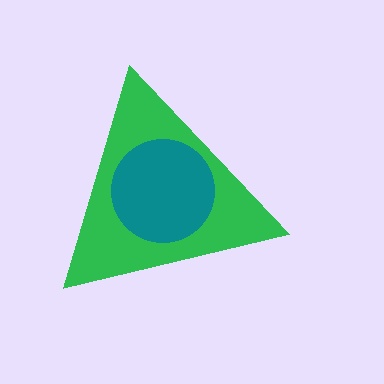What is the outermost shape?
The green triangle.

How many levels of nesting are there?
2.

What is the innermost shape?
The teal circle.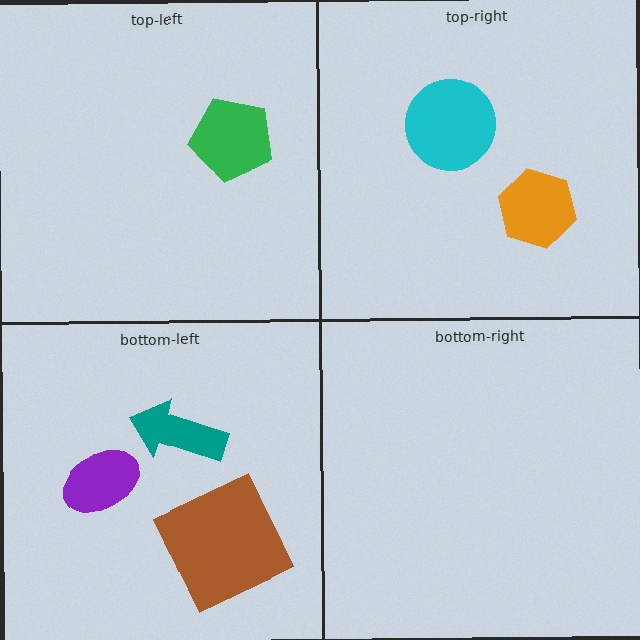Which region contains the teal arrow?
The bottom-left region.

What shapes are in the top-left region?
The green pentagon.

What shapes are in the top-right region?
The cyan circle, the orange hexagon.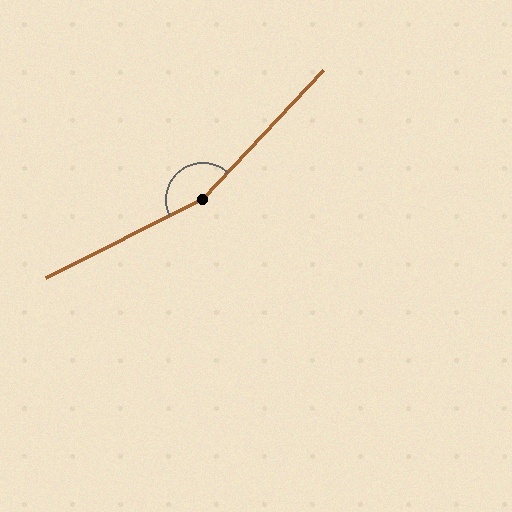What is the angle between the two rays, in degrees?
Approximately 160 degrees.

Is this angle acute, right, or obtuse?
It is obtuse.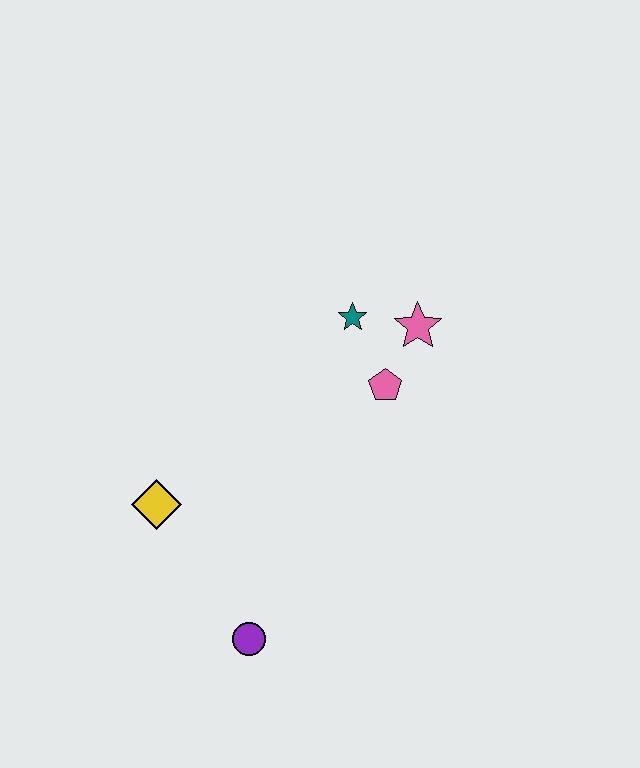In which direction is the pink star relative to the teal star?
The pink star is to the right of the teal star.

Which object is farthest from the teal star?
The purple circle is farthest from the teal star.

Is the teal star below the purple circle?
No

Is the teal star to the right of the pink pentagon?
No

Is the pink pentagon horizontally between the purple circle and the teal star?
No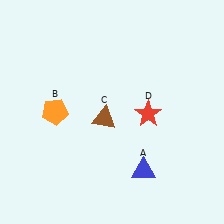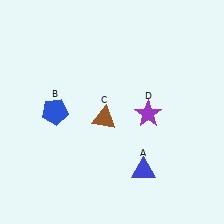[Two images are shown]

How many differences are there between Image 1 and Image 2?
There are 2 differences between the two images.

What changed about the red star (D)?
In Image 1, D is red. In Image 2, it changed to purple.